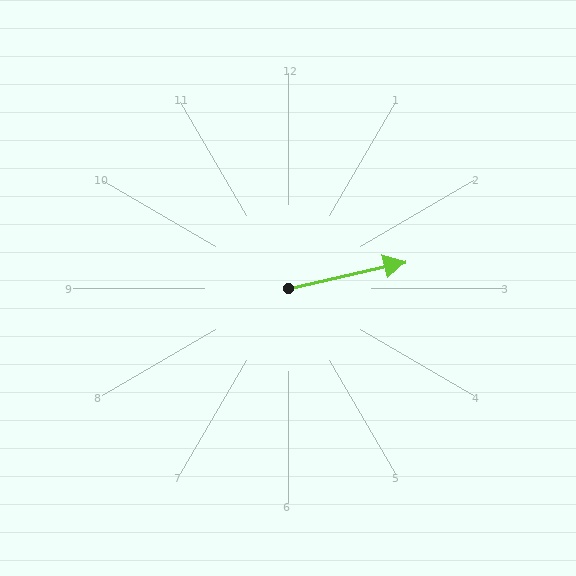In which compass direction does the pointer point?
East.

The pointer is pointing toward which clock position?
Roughly 3 o'clock.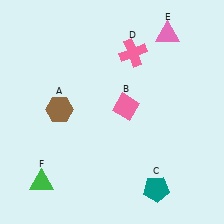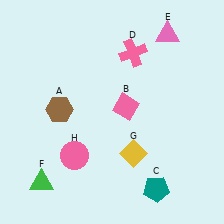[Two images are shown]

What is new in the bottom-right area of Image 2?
A yellow diamond (G) was added in the bottom-right area of Image 2.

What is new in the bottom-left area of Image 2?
A pink circle (H) was added in the bottom-left area of Image 2.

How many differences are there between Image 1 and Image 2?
There are 2 differences between the two images.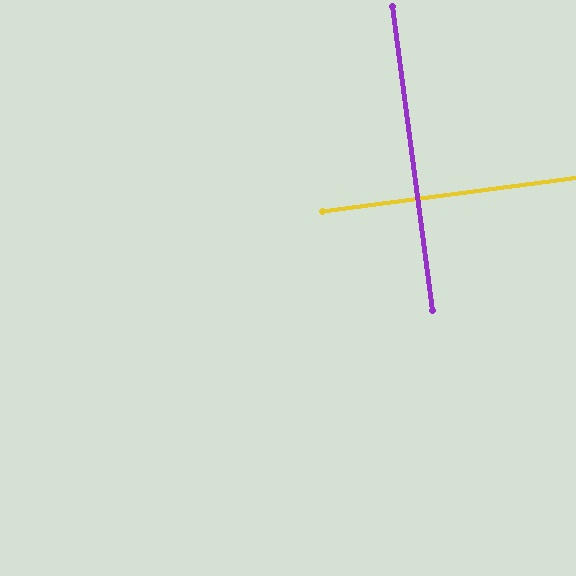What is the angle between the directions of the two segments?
Approximately 90 degrees.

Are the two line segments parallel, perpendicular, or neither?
Perpendicular — they meet at approximately 90°.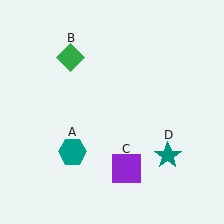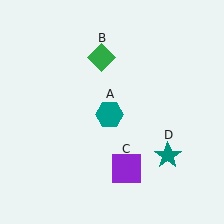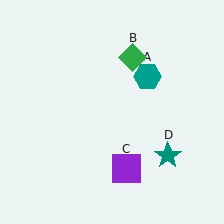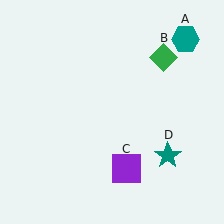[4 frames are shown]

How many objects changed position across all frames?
2 objects changed position: teal hexagon (object A), green diamond (object B).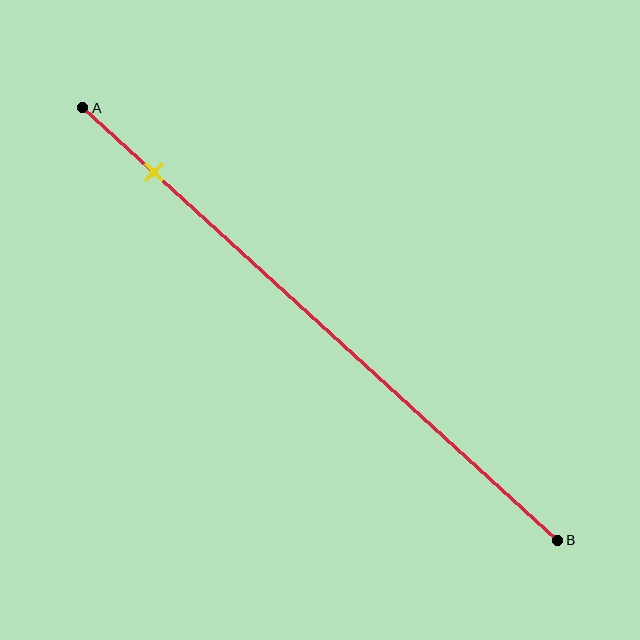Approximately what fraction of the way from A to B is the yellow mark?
The yellow mark is approximately 15% of the way from A to B.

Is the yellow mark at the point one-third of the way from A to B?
No, the mark is at about 15% from A, not at the 33% one-third point.